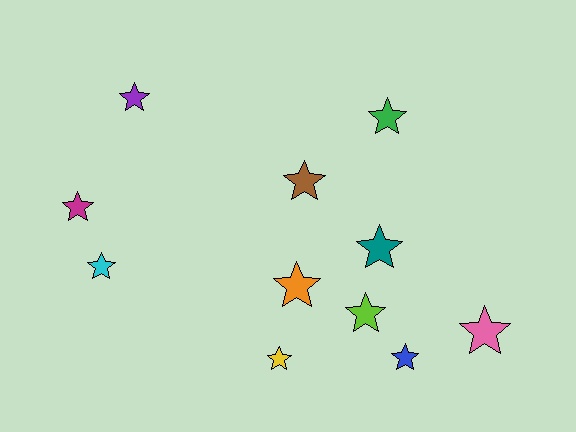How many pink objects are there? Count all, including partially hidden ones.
There is 1 pink object.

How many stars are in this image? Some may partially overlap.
There are 11 stars.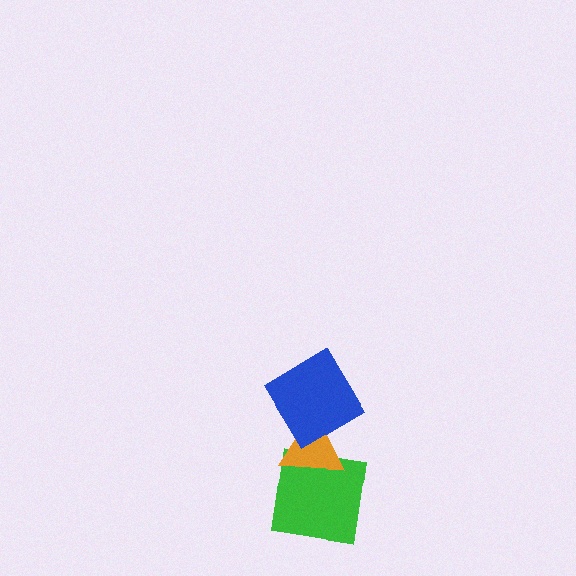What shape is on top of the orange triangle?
The blue diamond is on top of the orange triangle.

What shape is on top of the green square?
The orange triangle is on top of the green square.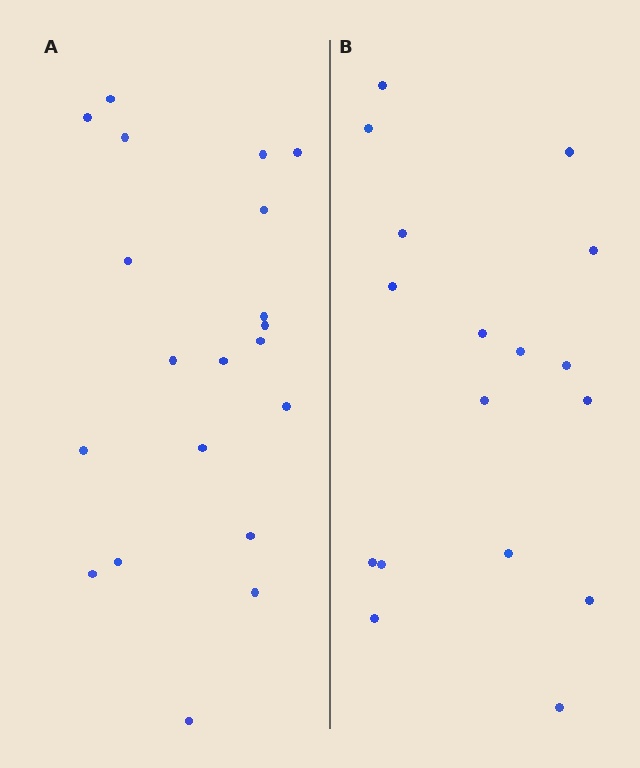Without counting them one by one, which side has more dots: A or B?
Region A (the left region) has more dots.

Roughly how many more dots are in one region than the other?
Region A has just a few more — roughly 2 or 3 more dots than region B.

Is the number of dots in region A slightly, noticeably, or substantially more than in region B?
Region A has only slightly more — the two regions are fairly close. The ratio is roughly 1.2 to 1.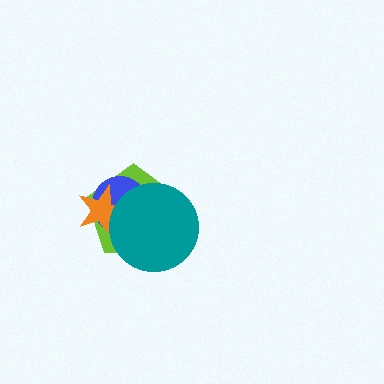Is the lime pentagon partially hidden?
Yes, it is partially covered by another shape.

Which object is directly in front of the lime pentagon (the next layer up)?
The blue circle is directly in front of the lime pentagon.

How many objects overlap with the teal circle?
3 objects overlap with the teal circle.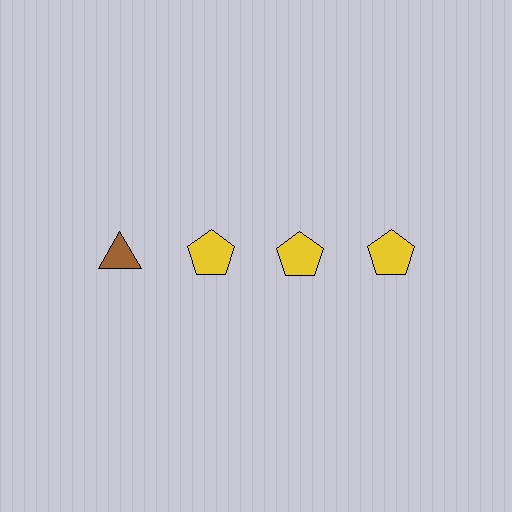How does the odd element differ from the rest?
It differs in both color (brown instead of yellow) and shape (triangle instead of pentagon).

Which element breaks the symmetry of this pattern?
The brown triangle in the top row, leftmost column breaks the symmetry. All other shapes are yellow pentagons.